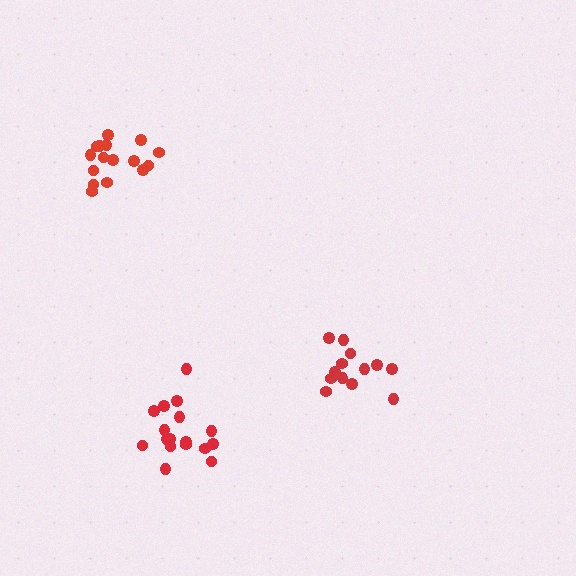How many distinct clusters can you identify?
There are 3 distinct clusters.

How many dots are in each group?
Group 1: 17 dots, Group 2: 13 dots, Group 3: 16 dots (46 total).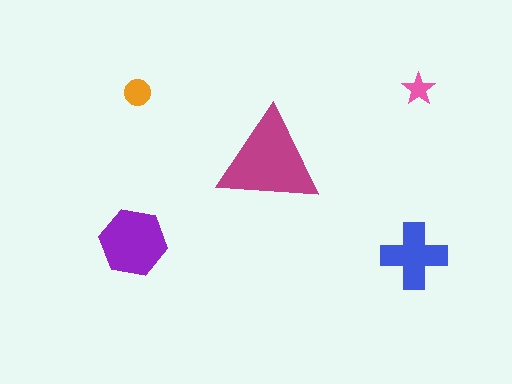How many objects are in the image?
There are 5 objects in the image.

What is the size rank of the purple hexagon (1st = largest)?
2nd.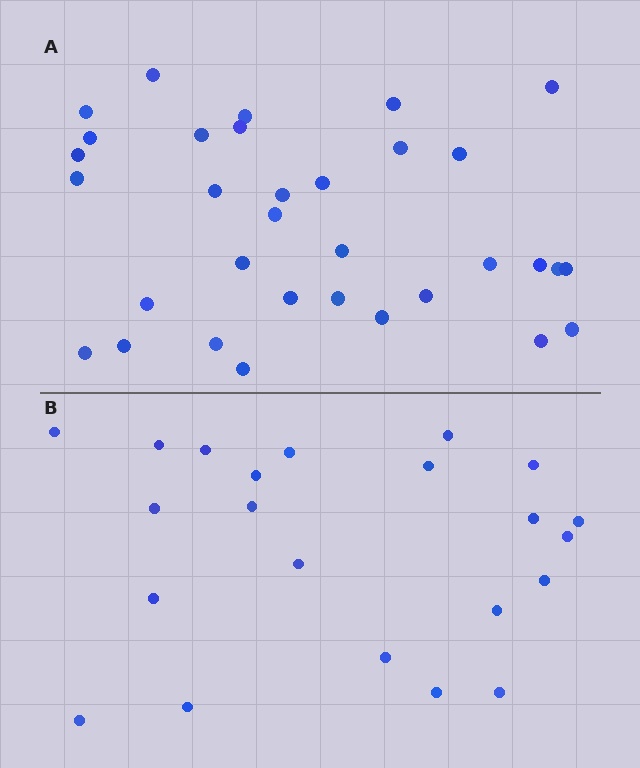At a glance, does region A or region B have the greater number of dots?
Region A (the top region) has more dots.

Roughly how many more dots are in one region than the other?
Region A has roughly 12 or so more dots than region B.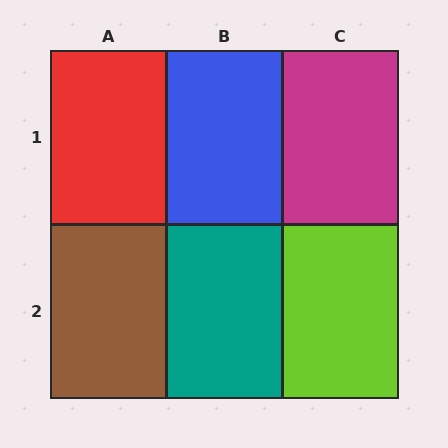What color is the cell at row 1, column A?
Red.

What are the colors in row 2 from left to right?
Brown, teal, lime.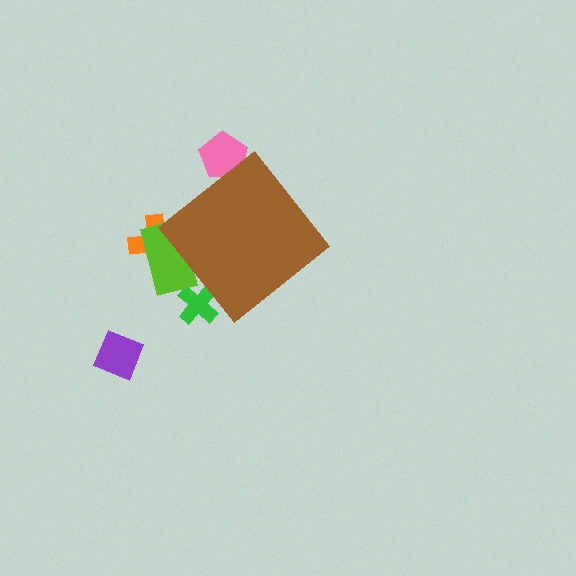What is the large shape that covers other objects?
A brown diamond.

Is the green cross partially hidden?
Yes, the green cross is partially hidden behind the brown diamond.